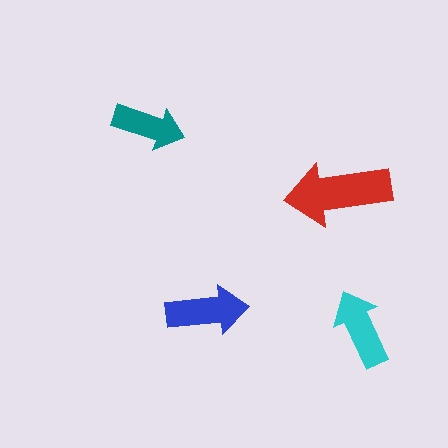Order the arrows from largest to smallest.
the red one, the blue one, the cyan one, the teal one.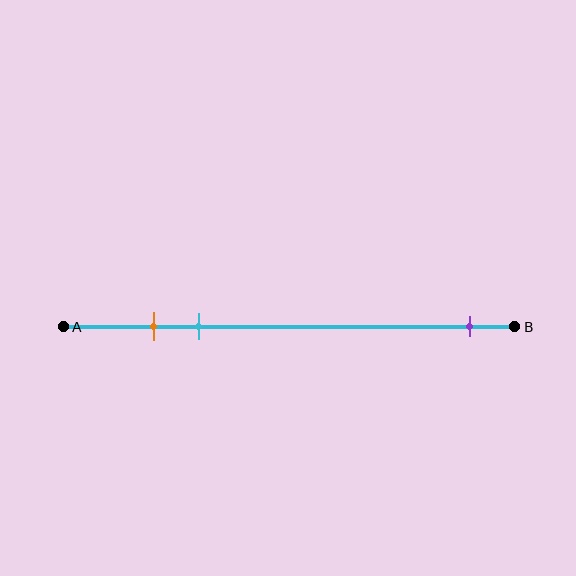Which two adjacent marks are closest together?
The orange and cyan marks are the closest adjacent pair.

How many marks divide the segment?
There are 3 marks dividing the segment.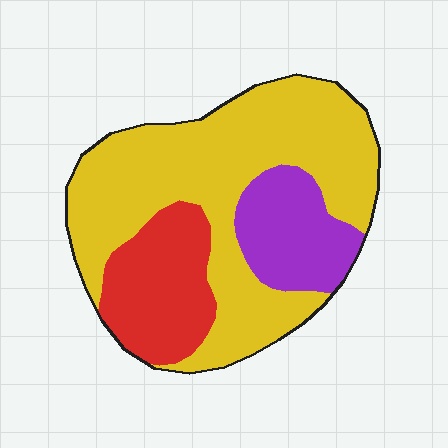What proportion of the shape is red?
Red takes up about one fifth (1/5) of the shape.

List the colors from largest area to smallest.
From largest to smallest: yellow, red, purple.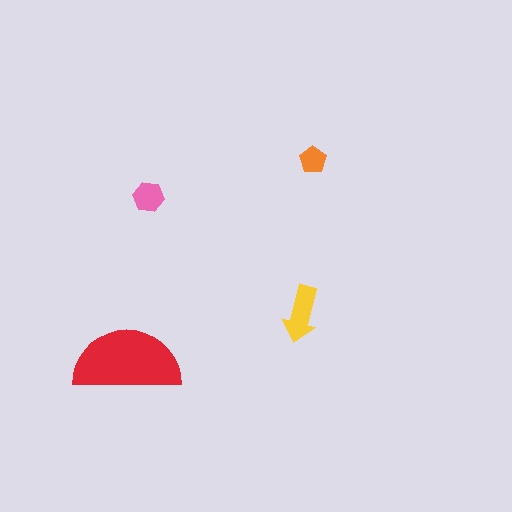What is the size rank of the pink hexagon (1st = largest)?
3rd.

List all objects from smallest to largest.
The orange pentagon, the pink hexagon, the yellow arrow, the red semicircle.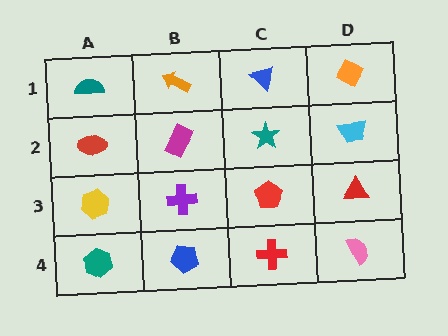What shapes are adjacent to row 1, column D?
A cyan trapezoid (row 2, column D), a blue triangle (row 1, column C).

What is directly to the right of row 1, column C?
An orange diamond.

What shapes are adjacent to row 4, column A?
A yellow hexagon (row 3, column A), a blue pentagon (row 4, column B).